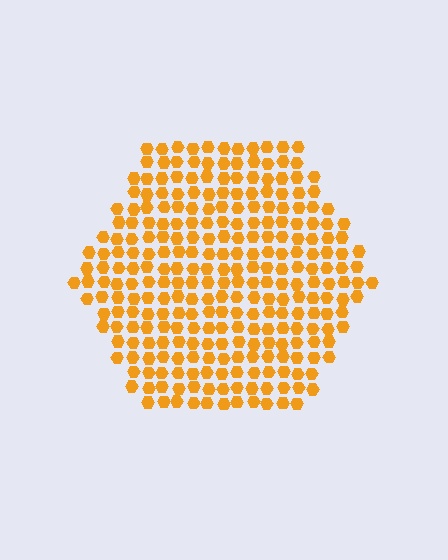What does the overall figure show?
The overall figure shows a hexagon.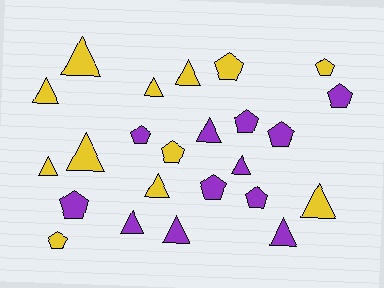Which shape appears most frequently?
Triangle, with 13 objects.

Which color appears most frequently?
Yellow, with 12 objects.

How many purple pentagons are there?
There are 7 purple pentagons.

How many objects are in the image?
There are 24 objects.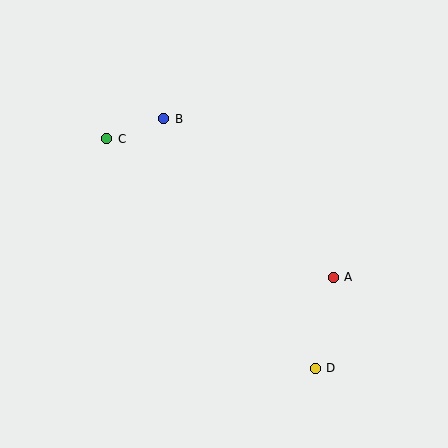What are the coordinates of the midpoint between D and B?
The midpoint between D and B is at (240, 244).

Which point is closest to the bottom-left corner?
Point D is closest to the bottom-left corner.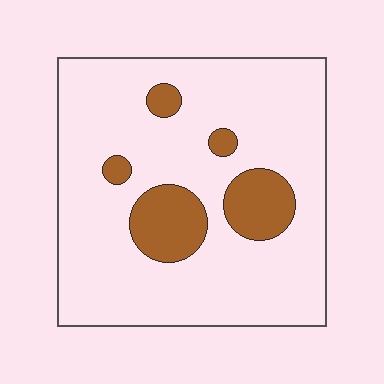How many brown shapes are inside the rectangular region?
5.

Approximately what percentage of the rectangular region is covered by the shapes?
Approximately 15%.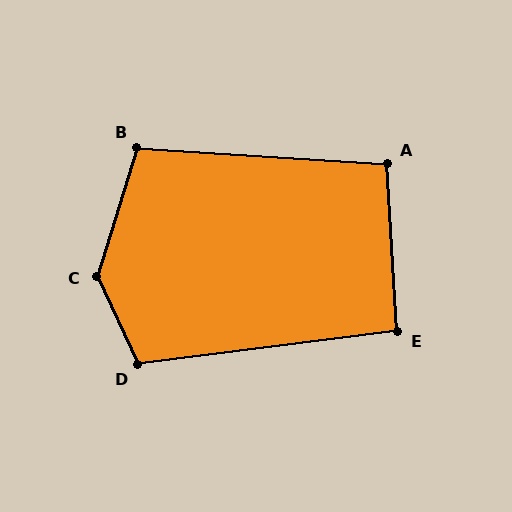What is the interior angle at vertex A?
Approximately 97 degrees (obtuse).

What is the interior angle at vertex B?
Approximately 104 degrees (obtuse).